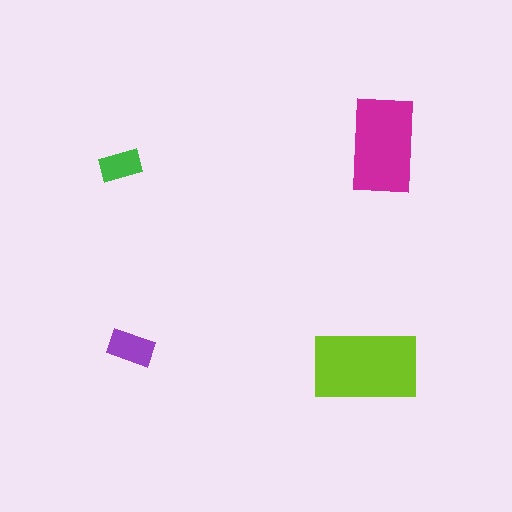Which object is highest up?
The magenta rectangle is topmost.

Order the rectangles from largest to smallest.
the lime one, the magenta one, the purple one, the green one.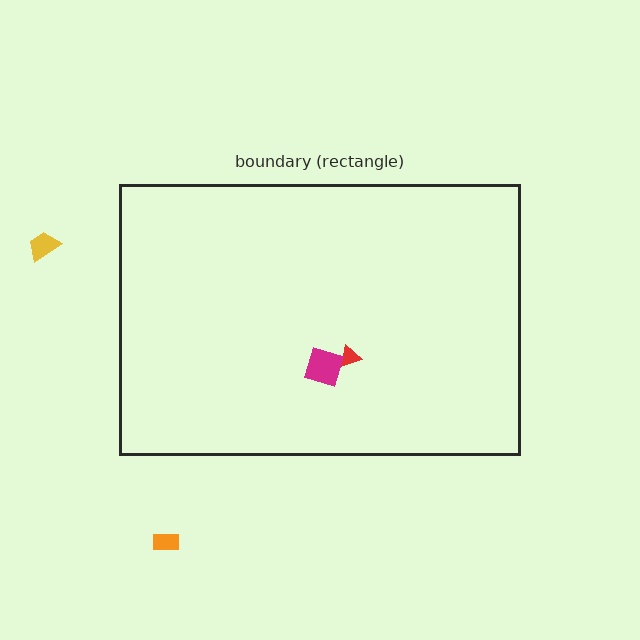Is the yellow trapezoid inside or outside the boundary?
Outside.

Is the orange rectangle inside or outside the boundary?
Outside.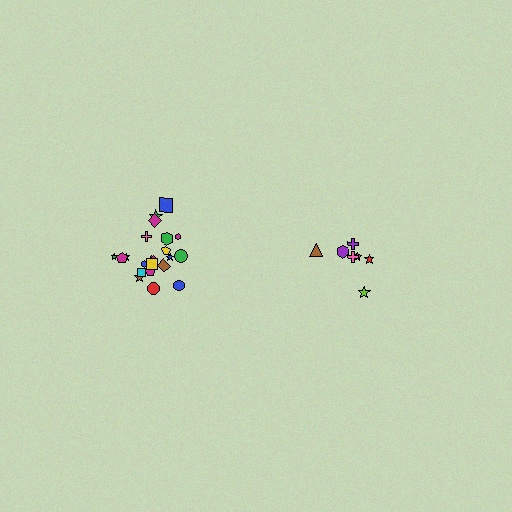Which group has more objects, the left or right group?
The left group.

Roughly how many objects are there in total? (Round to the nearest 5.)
Roughly 30 objects in total.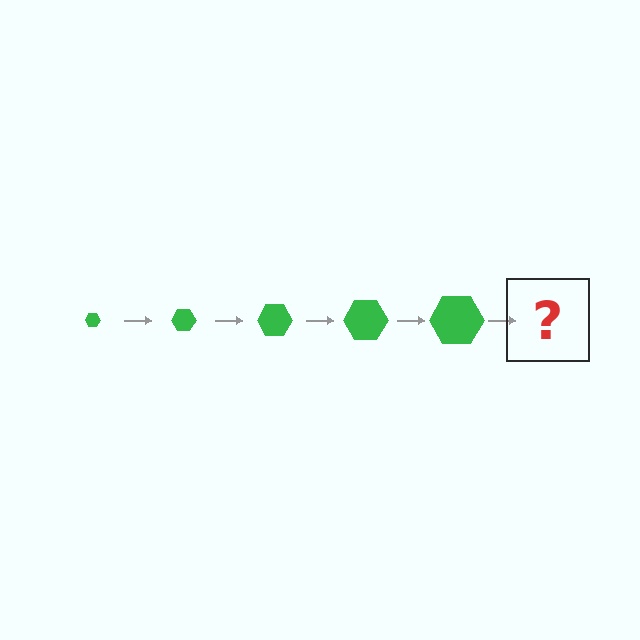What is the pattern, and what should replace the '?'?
The pattern is that the hexagon gets progressively larger each step. The '?' should be a green hexagon, larger than the previous one.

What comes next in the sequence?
The next element should be a green hexagon, larger than the previous one.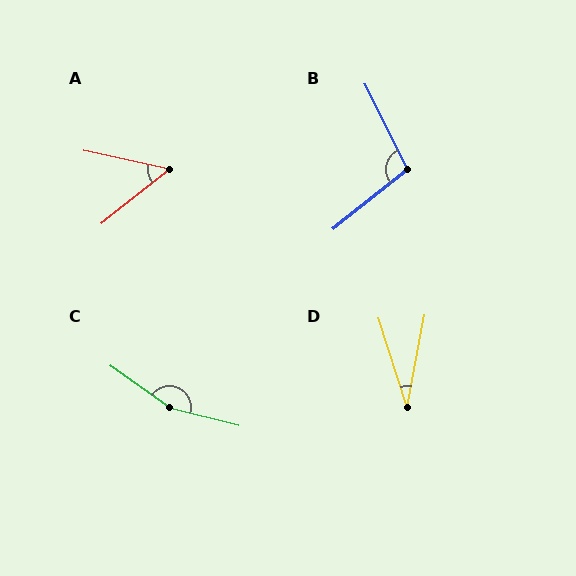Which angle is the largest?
C, at approximately 158 degrees.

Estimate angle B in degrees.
Approximately 102 degrees.